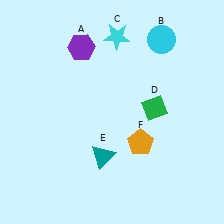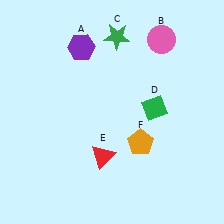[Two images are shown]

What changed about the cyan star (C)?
In Image 1, C is cyan. In Image 2, it changed to green.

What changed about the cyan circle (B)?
In Image 1, B is cyan. In Image 2, it changed to pink.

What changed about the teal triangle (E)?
In Image 1, E is teal. In Image 2, it changed to red.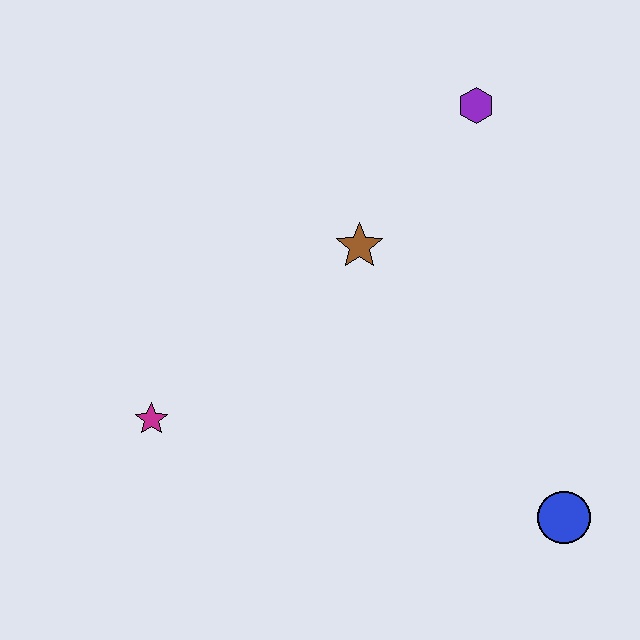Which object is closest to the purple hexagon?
The brown star is closest to the purple hexagon.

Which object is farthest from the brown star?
The blue circle is farthest from the brown star.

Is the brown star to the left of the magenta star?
No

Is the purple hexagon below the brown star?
No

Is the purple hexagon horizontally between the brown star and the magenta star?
No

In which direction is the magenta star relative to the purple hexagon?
The magenta star is to the left of the purple hexagon.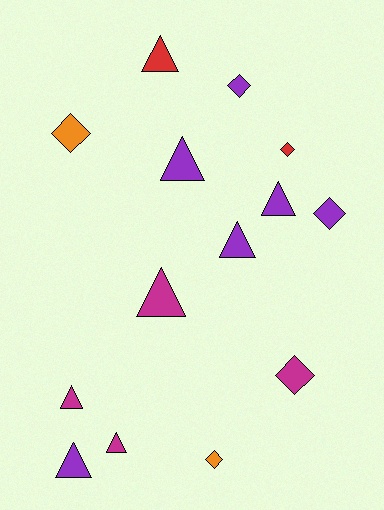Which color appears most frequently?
Purple, with 6 objects.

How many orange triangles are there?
There are no orange triangles.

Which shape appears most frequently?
Triangle, with 8 objects.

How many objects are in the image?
There are 14 objects.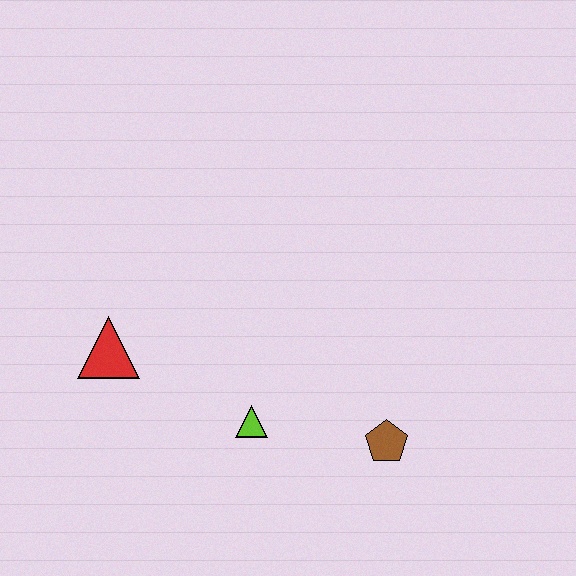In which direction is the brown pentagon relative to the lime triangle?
The brown pentagon is to the right of the lime triangle.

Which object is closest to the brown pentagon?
The lime triangle is closest to the brown pentagon.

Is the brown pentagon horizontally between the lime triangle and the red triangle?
No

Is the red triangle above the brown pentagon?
Yes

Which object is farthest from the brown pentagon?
The red triangle is farthest from the brown pentagon.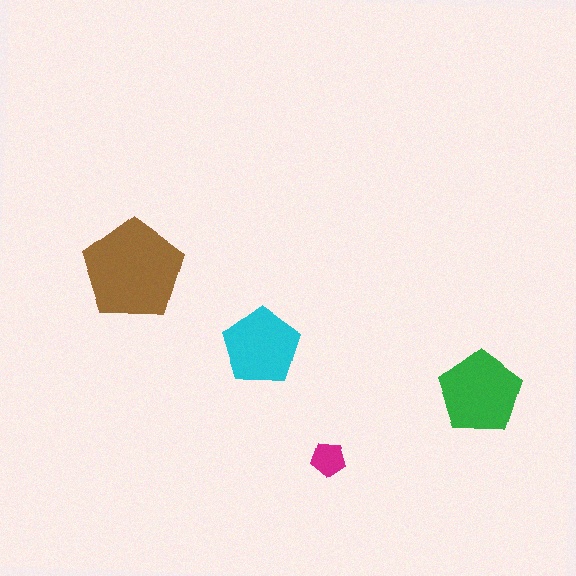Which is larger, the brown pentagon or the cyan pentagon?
The brown one.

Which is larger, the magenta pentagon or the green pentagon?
The green one.